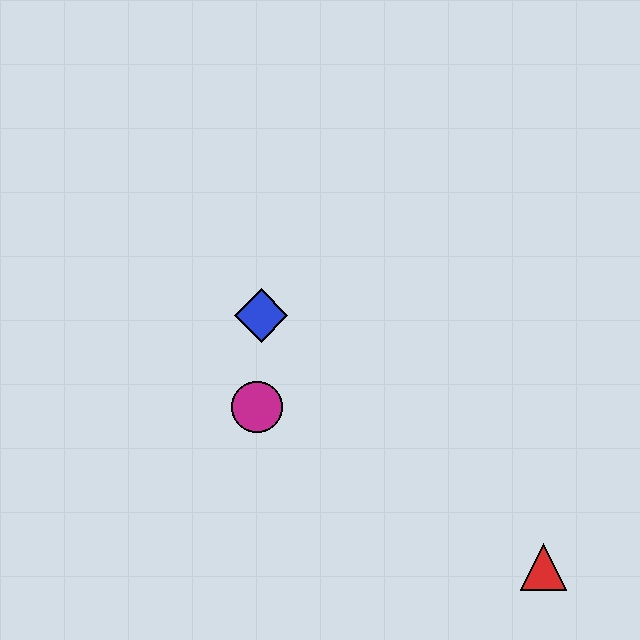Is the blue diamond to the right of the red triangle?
No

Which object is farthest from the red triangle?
The blue diamond is farthest from the red triangle.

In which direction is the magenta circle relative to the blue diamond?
The magenta circle is below the blue diamond.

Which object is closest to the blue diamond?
The magenta circle is closest to the blue diamond.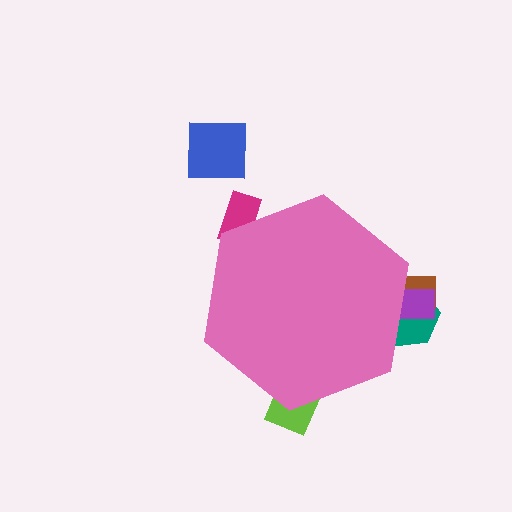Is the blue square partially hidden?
No, the blue square is fully visible.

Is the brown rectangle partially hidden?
Yes, the brown rectangle is partially hidden behind the pink hexagon.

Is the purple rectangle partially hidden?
Yes, the purple rectangle is partially hidden behind the pink hexagon.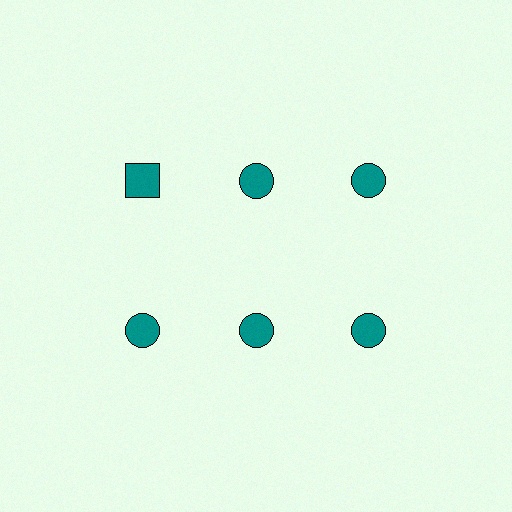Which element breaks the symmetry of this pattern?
The teal square in the top row, leftmost column breaks the symmetry. All other shapes are teal circles.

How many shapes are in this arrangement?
There are 6 shapes arranged in a grid pattern.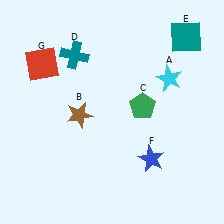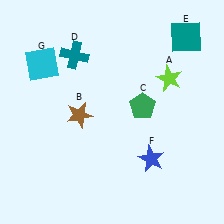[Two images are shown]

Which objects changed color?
A changed from cyan to lime. G changed from red to cyan.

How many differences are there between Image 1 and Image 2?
There are 2 differences between the two images.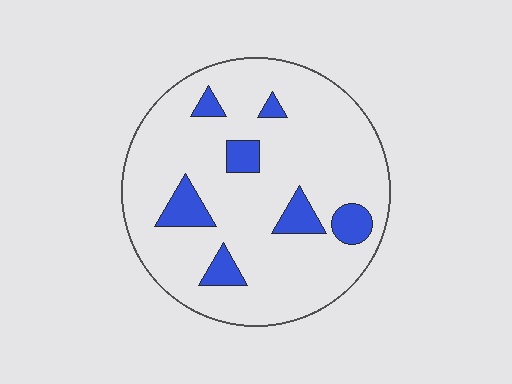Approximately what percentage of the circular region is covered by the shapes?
Approximately 15%.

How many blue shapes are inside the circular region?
7.